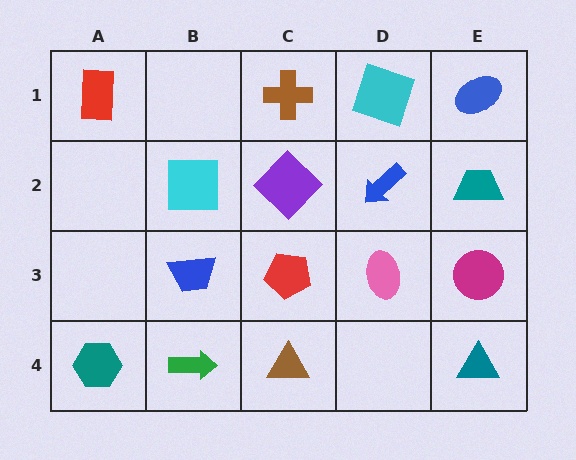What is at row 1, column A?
A red rectangle.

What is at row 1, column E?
A blue ellipse.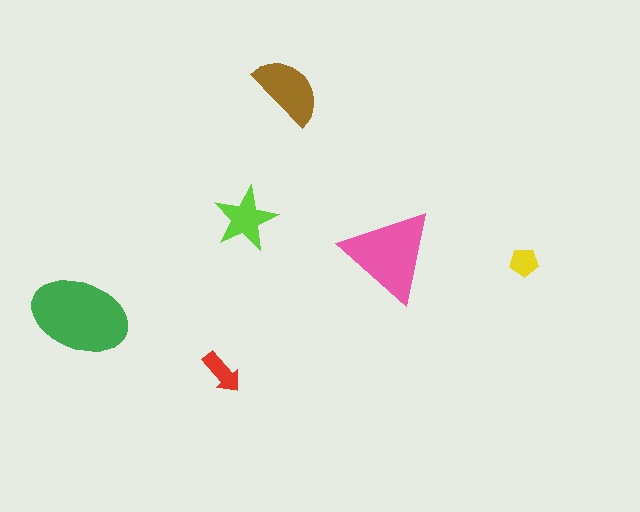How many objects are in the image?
There are 6 objects in the image.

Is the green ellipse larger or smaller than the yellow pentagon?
Larger.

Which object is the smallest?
The yellow pentagon.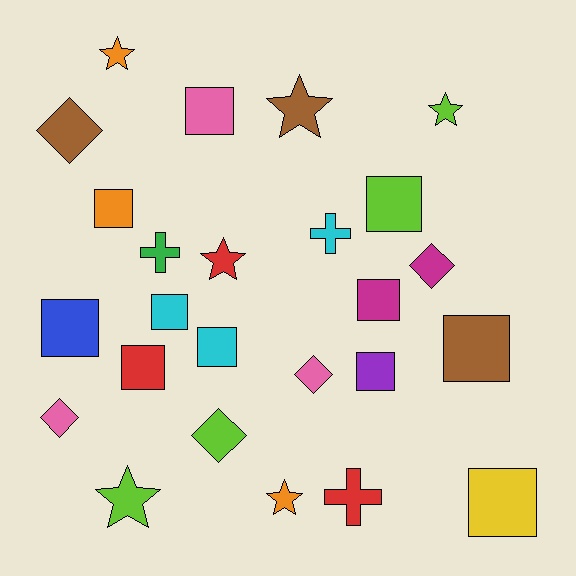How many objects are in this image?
There are 25 objects.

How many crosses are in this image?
There are 3 crosses.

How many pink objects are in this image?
There are 3 pink objects.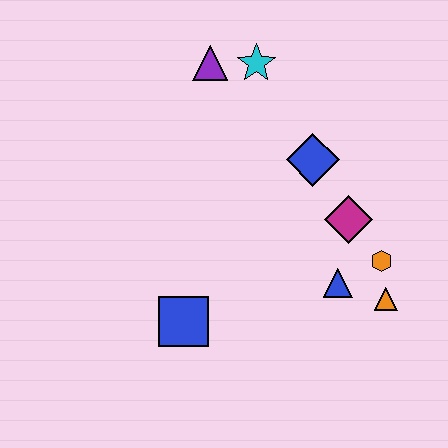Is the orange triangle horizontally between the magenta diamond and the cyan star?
No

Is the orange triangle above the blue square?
Yes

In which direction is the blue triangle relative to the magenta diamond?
The blue triangle is below the magenta diamond.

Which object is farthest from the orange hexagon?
The purple triangle is farthest from the orange hexagon.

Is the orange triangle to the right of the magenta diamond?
Yes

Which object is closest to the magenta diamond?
The orange hexagon is closest to the magenta diamond.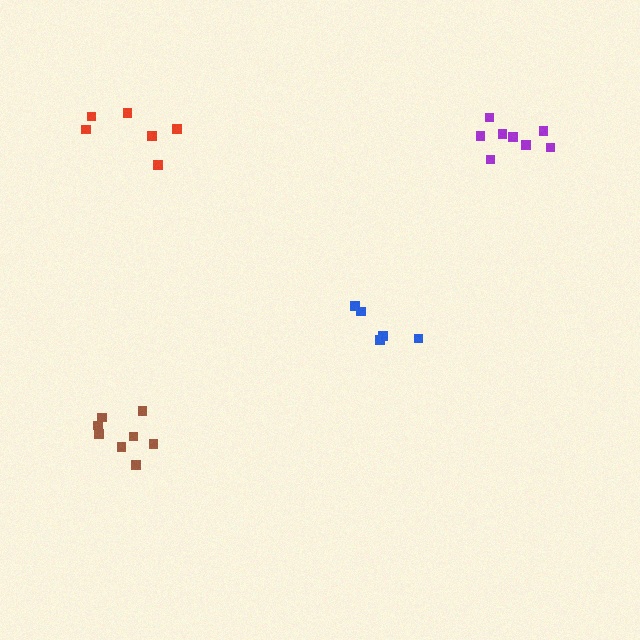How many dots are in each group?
Group 1: 5 dots, Group 2: 6 dots, Group 3: 8 dots, Group 4: 8 dots (27 total).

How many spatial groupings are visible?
There are 4 spatial groupings.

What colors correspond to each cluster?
The clusters are colored: blue, red, purple, brown.